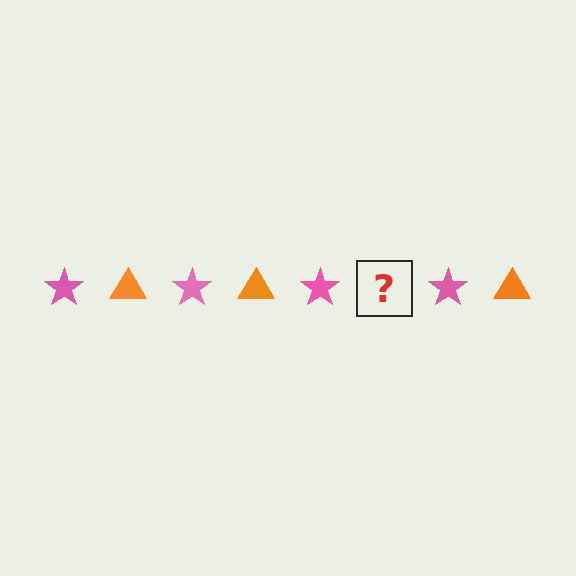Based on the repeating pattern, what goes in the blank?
The blank should be an orange triangle.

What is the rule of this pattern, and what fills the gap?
The rule is that the pattern alternates between pink star and orange triangle. The gap should be filled with an orange triangle.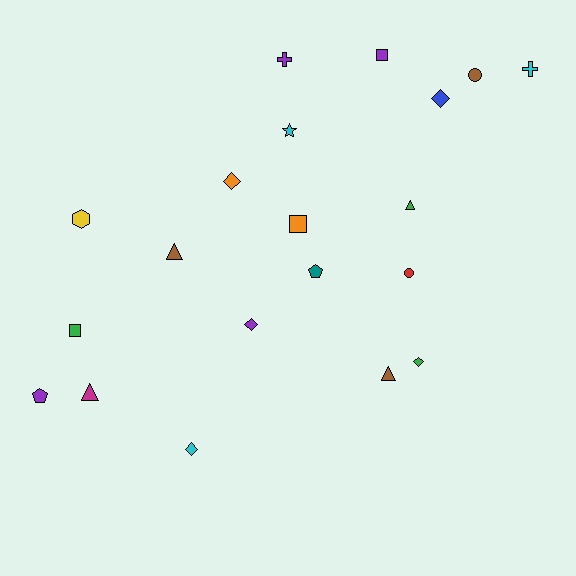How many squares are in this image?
There are 3 squares.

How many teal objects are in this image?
There is 1 teal object.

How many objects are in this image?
There are 20 objects.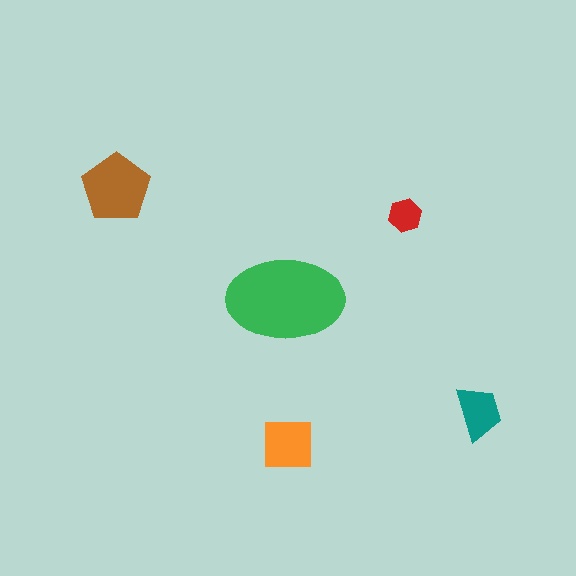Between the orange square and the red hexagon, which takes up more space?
The orange square.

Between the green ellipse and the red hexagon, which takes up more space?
The green ellipse.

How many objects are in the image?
There are 5 objects in the image.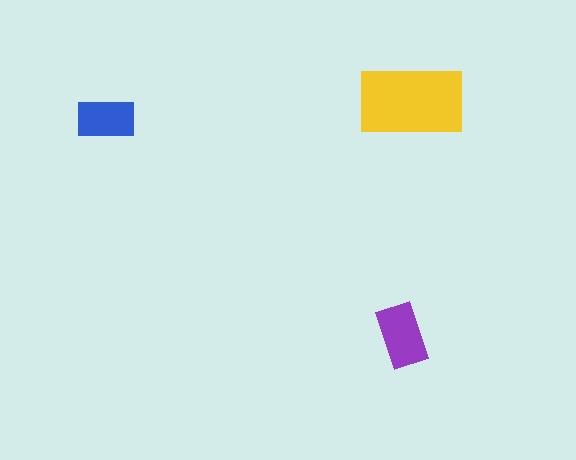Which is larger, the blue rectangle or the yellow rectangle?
The yellow one.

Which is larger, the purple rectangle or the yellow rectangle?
The yellow one.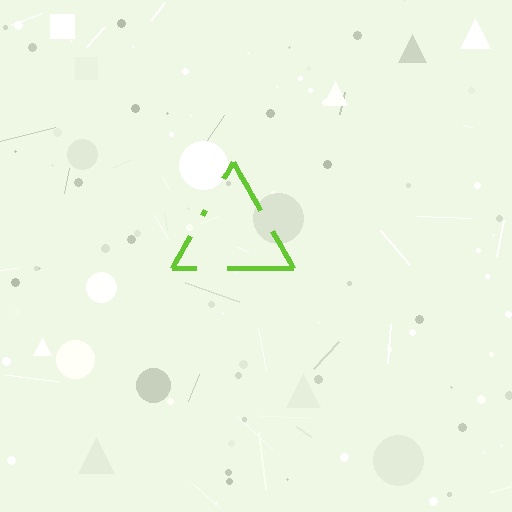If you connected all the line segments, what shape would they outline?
They would outline a triangle.